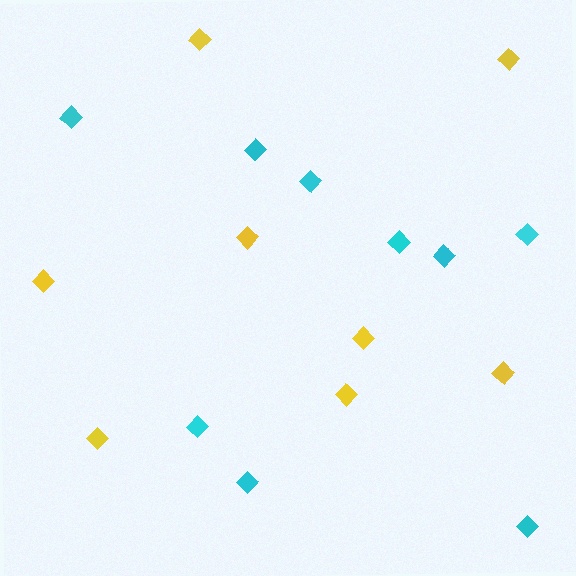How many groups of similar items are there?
There are 2 groups: one group of yellow diamonds (8) and one group of cyan diamonds (9).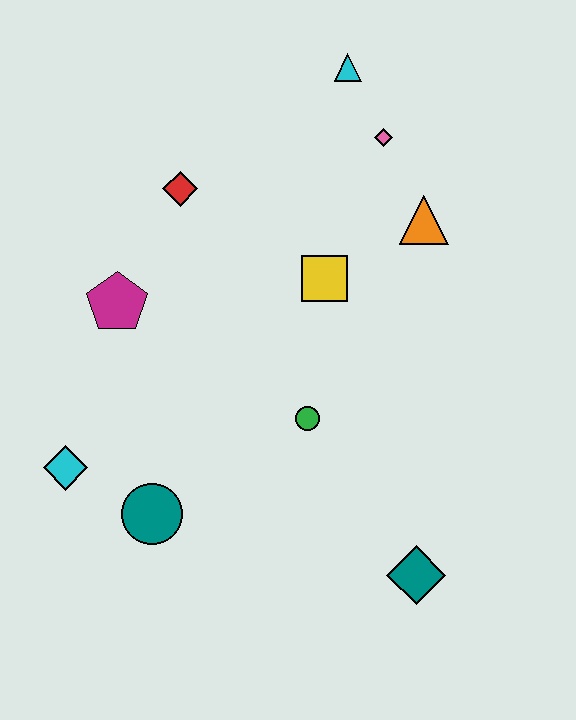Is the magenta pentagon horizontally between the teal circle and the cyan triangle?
No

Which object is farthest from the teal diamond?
The cyan triangle is farthest from the teal diamond.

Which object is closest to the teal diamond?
The green circle is closest to the teal diamond.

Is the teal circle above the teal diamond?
Yes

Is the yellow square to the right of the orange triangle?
No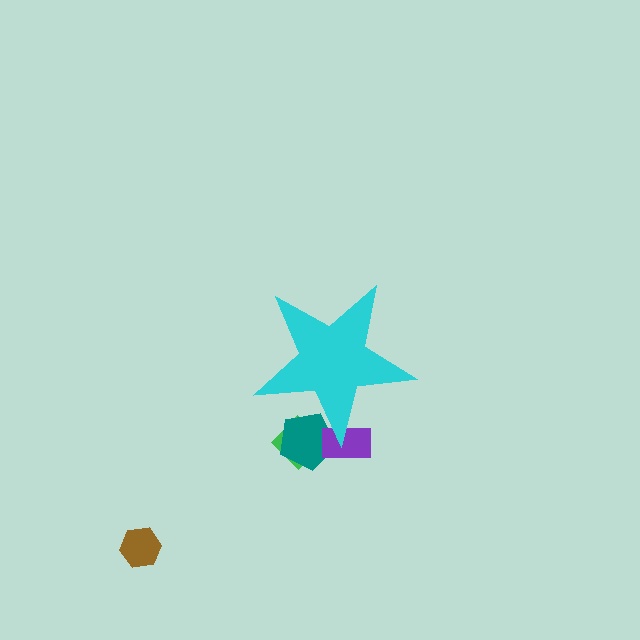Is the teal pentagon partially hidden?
Yes, the teal pentagon is partially hidden behind the cyan star.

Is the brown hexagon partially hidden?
No, the brown hexagon is fully visible.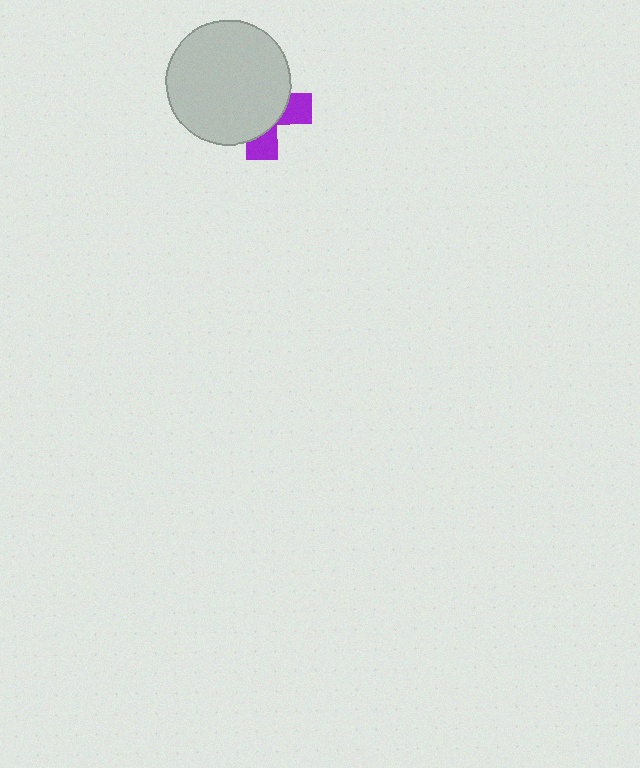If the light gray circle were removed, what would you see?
You would see the complete purple cross.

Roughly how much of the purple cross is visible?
A small part of it is visible (roughly 30%).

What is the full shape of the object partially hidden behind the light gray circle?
The partially hidden object is a purple cross.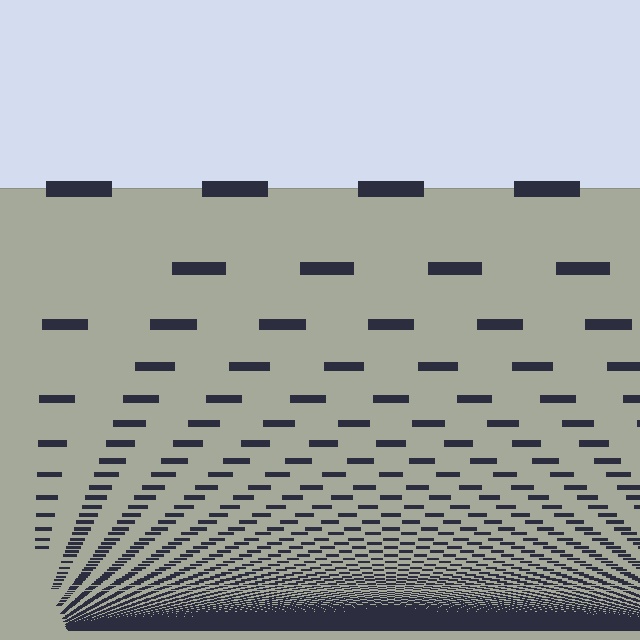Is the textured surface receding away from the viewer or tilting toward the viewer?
The surface appears to tilt toward the viewer. Texture elements get larger and sparser toward the top.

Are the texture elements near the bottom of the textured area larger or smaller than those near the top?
Smaller. The gradient is inverted — elements near the bottom are smaller and denser.